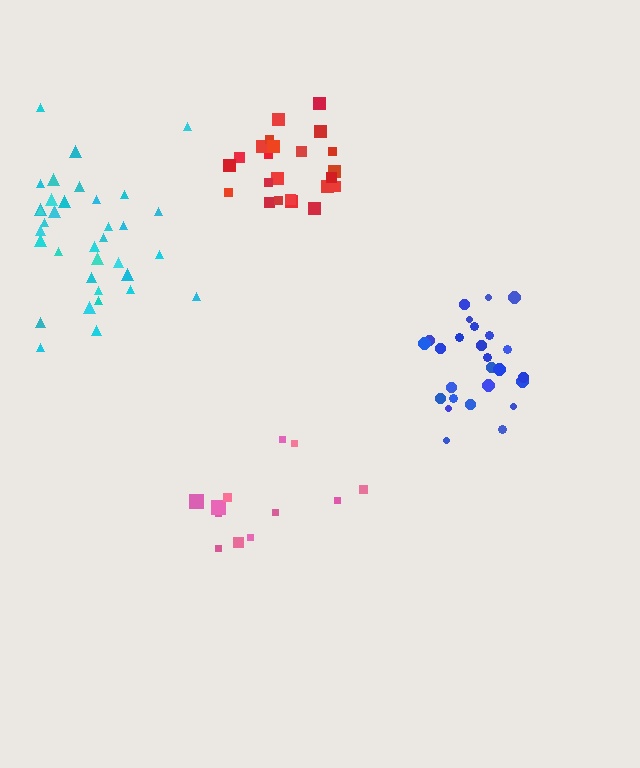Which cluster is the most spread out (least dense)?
Pink.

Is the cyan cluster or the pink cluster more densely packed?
Cyan.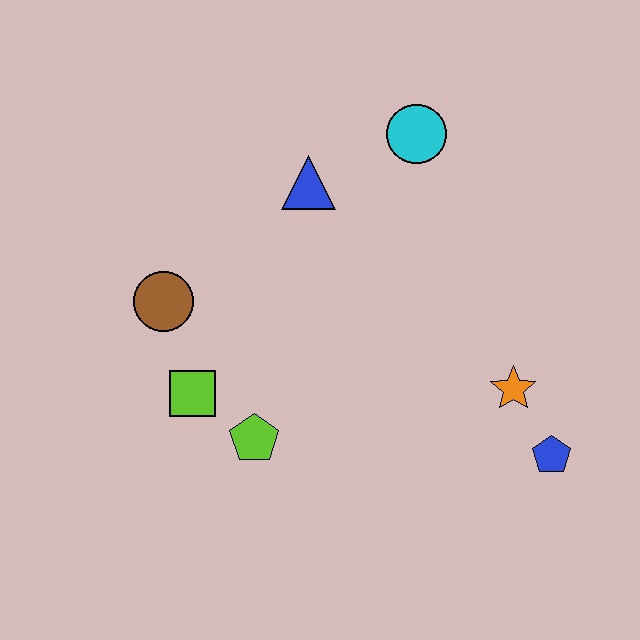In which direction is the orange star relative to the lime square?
The orange star is to the right of the lime square.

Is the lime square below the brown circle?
Yes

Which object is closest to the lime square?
The lime pentagon is closest to the lime square.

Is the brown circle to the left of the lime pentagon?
Yes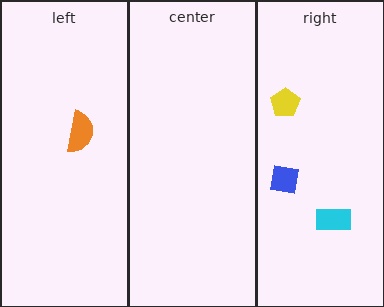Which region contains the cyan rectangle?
The right region.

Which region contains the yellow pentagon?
The right region.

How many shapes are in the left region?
1.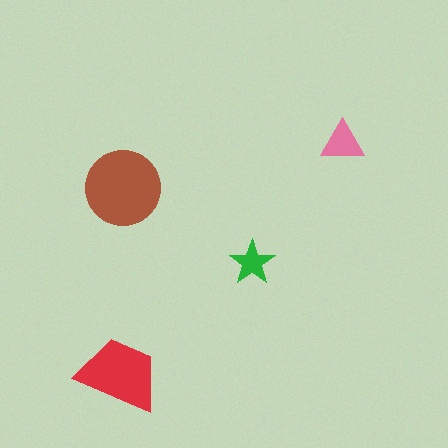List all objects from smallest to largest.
The green star, the pink triangle, the red trapezoid, the brown circle.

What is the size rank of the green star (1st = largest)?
4th.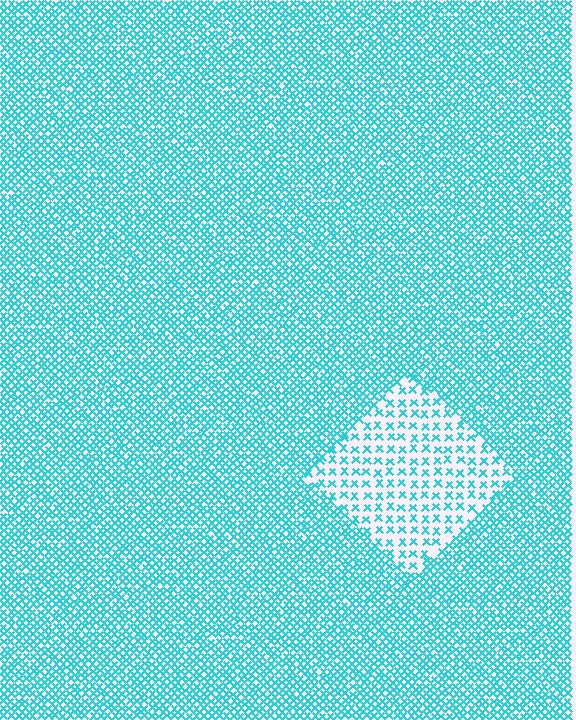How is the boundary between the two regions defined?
The boundary is defined by a change in element density (approximately 2.5x ratio). All elements are the same color, size, and shape.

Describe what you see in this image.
The image contains small cyan elements arranged at two different densities. A diamond-shaped region is visible where the elements are less densely packed than the surrounding area.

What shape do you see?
I see a diamond.